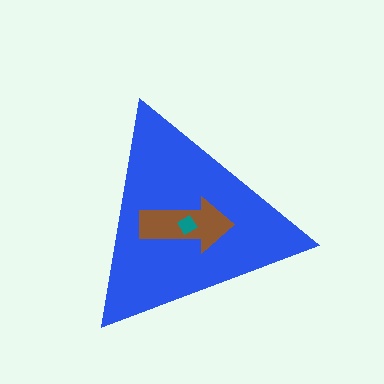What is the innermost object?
The teal diamond.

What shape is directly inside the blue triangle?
The brown arrow.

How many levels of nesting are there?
3.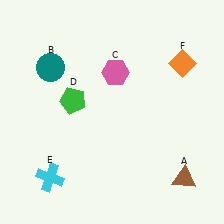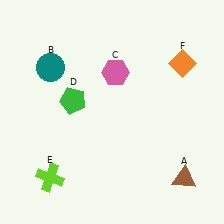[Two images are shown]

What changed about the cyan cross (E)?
In Image 1, E is cyan. In Image 2, it changed to lime.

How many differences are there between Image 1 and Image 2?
There is 1 difference between the two images.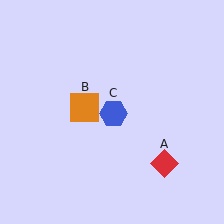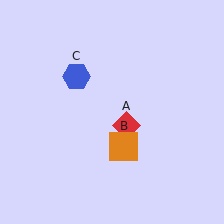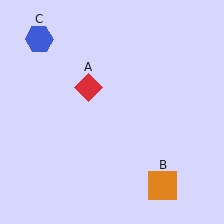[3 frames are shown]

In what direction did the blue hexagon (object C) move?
The blue hexagon (object C) moved up and to the left.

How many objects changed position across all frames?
3 objects changed position: red diamond (object A), orange square (object B), blue hexagon (object C).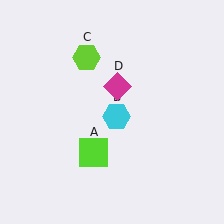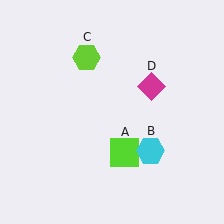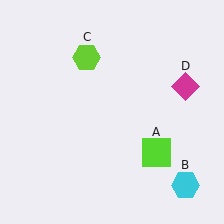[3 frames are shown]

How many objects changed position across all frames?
3 objects changed position: lime square (object A), cyan hexagon (object B), magenta diamond (object D).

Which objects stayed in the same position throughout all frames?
Lime hexagon (object C) remained stationary.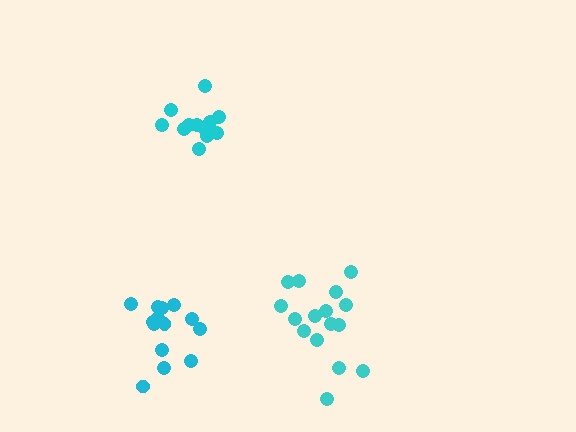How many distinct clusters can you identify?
There are 3 distinct clusters.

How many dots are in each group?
Group 1: 16 dots, Group 2: 14 dots, Group 3: 13 dots (43 total).